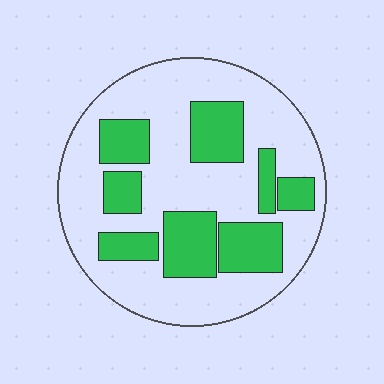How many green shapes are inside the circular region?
8.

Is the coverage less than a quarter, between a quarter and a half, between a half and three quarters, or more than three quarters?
Between a quarter and a half.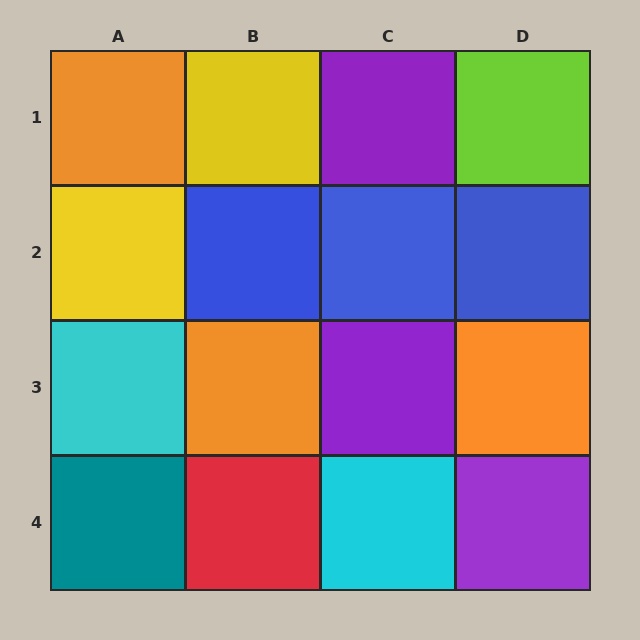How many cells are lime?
1 cell is lime.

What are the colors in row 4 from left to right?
Teal, red, cyan, purple.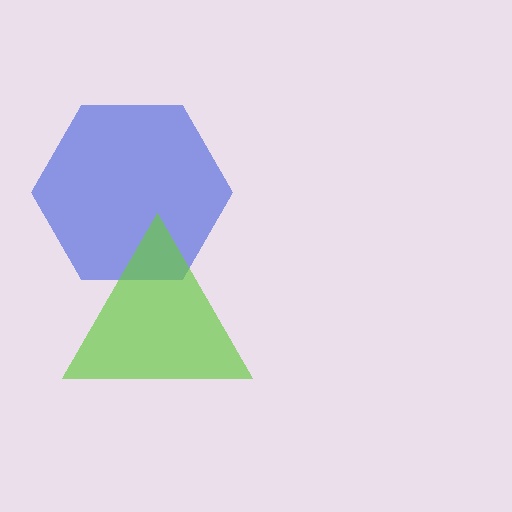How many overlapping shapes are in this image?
There are 2 overlapping shapes in the image.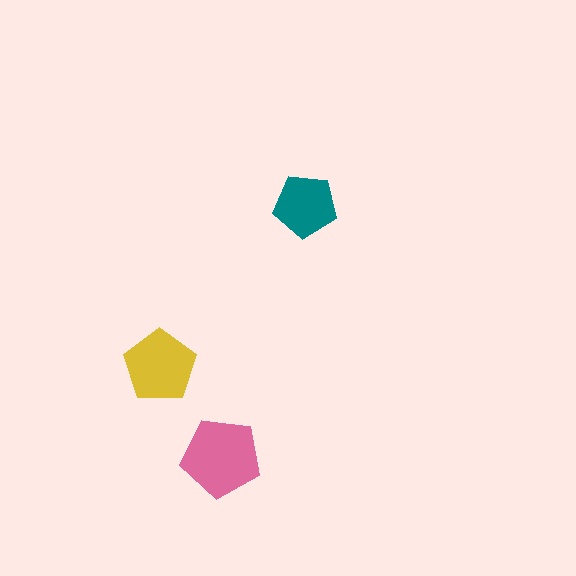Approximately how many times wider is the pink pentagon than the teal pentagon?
About 1.5 times wider.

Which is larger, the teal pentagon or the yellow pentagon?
The yellow one.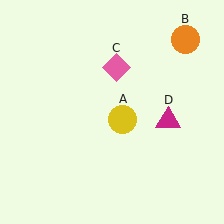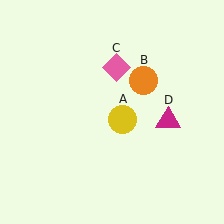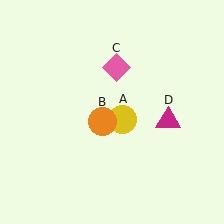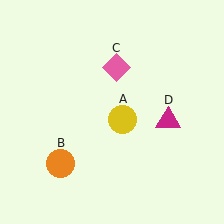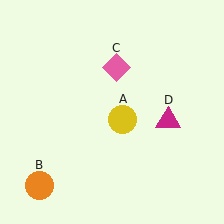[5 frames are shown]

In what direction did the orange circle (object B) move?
The orange circle (object B) moved down and to the left.